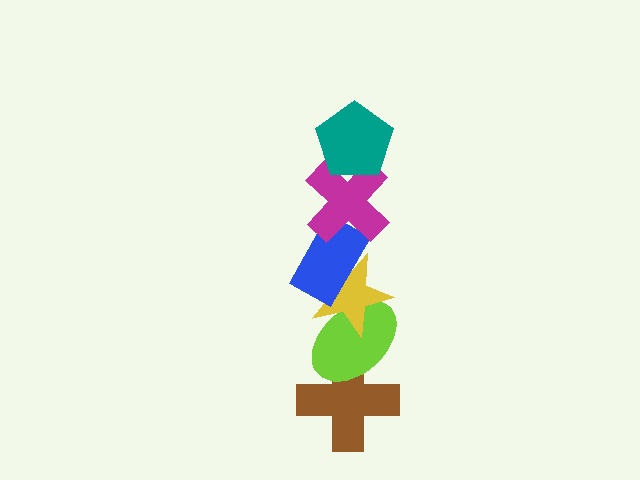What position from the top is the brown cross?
The brown cross is 6th from the top.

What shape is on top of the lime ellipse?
The yellow star is on top of the lime ellipse.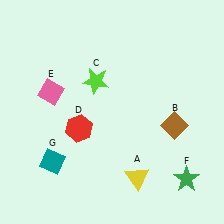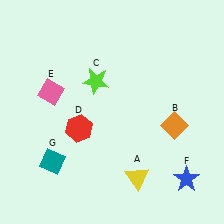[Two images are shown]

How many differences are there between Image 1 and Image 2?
There are 2 differences between the two images.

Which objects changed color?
B changed from brown to orange. F changed from green to blue.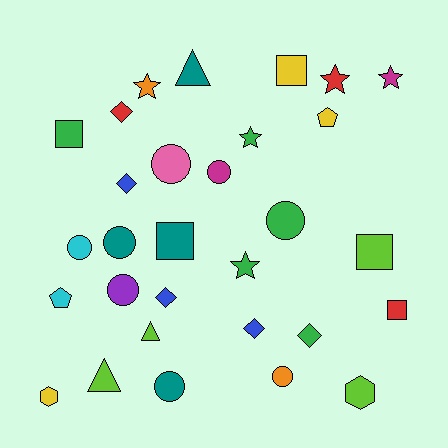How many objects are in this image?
There are 30 objects.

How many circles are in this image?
There are 8 circles.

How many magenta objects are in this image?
There are 2 magenta objects.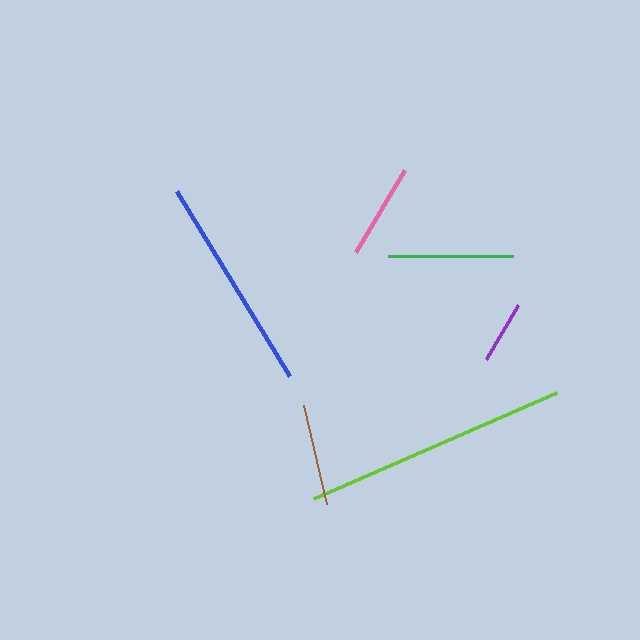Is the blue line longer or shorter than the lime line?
The lime line is longer than the blue line.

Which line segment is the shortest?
The purple line is the shortest at approximately 63 pixels.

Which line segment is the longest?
The lime line is the longest at approximately 264 pixels.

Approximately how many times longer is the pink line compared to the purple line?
The pink line is approximately 1.5 times the length of the purple line.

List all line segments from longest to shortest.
From longest to shortest: lime, blue, green, brown, pink, purple.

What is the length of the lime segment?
The lime segment is approximately 264 pixels long.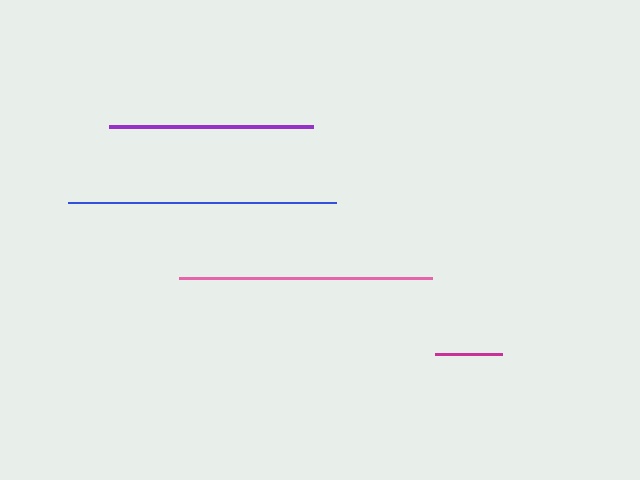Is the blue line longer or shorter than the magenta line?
The blue line is longer than the magenta line.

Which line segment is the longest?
The blue line is the longest at approximately 268 pixels.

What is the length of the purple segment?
The purple segment is approximately 205 pixels long.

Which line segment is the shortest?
The magenta line is the shortest at approximately 67 pixels.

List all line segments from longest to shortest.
From longest to shortest: blue, pink, purple, magenta.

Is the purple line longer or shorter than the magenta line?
The purple line is longer than the magenta line.